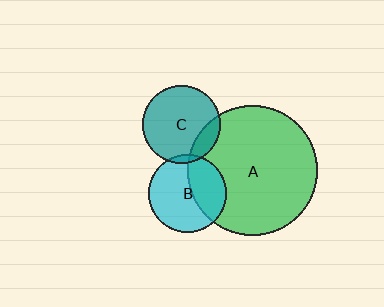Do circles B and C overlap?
Yes.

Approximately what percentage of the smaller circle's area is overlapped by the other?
Approximately 5%.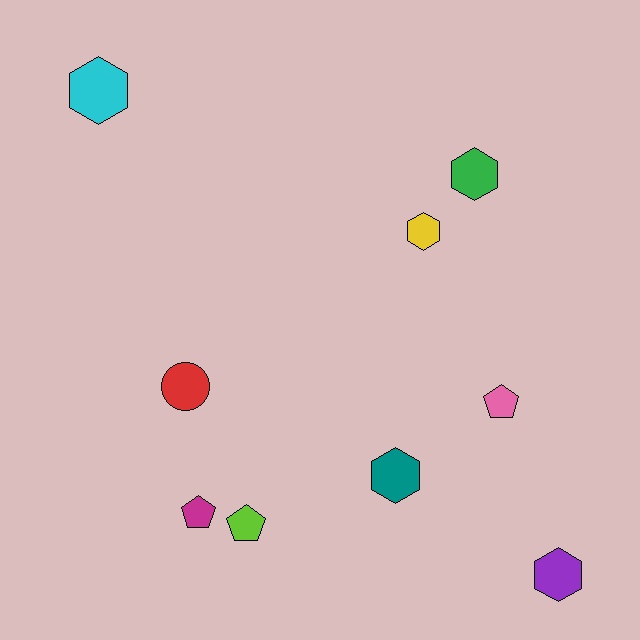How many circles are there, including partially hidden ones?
There is 1 circle.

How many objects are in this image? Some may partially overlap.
There are 9 objects.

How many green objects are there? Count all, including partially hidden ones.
There is 1 green object.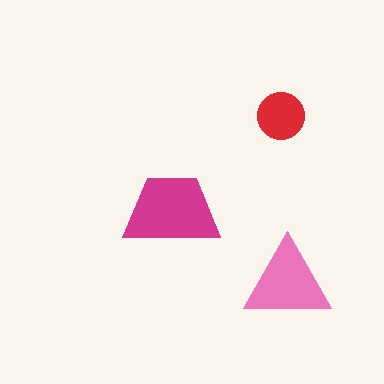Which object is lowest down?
The pink triangle is bottommost.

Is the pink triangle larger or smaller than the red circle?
Larger.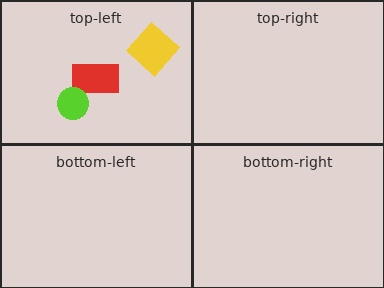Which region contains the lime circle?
The top-left region.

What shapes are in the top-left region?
The red rectangle, the yellow diamond, the lime circle.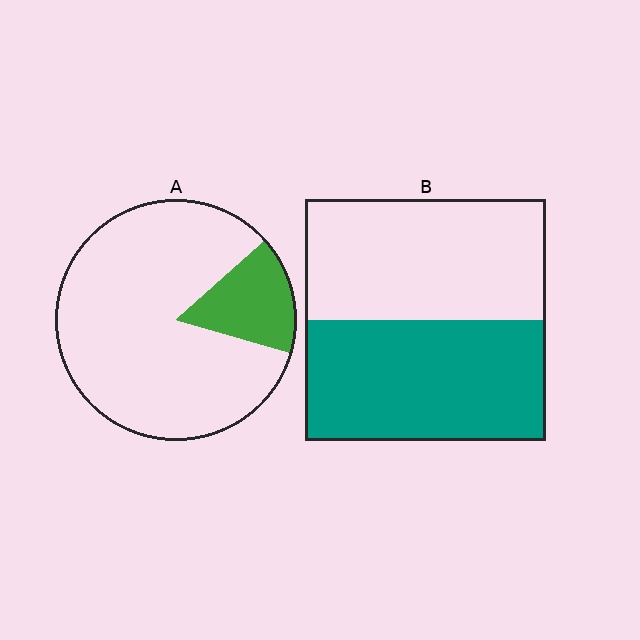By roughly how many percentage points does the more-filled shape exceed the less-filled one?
By roughly 35 percentage points (B over A).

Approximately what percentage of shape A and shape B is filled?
A is approximately 15% and B is approximately 50%.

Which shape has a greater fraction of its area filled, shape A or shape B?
Shape B.